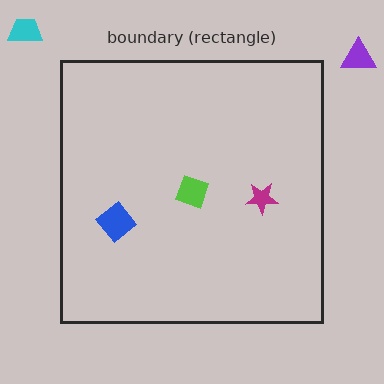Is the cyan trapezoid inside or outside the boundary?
Outside.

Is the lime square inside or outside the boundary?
Inside.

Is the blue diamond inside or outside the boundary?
Inside.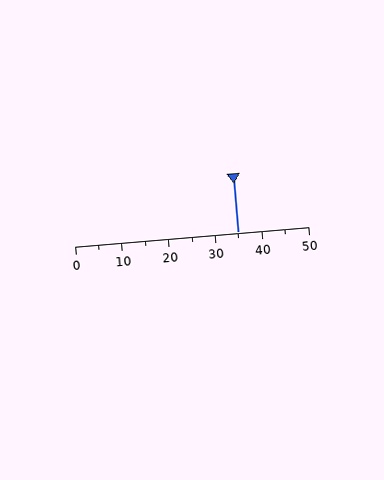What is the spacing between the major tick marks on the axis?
The major ticks are spaced 10 apart.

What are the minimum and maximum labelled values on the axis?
The axis runs from 0 to 50.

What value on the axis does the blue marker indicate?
The marker indicates approximately 35.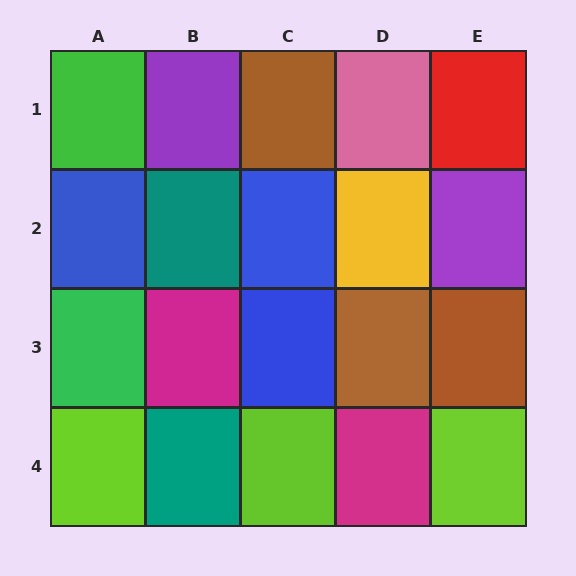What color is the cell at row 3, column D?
Brown.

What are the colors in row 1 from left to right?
Green, purple, brown, pink, red.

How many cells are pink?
1 cell is pink.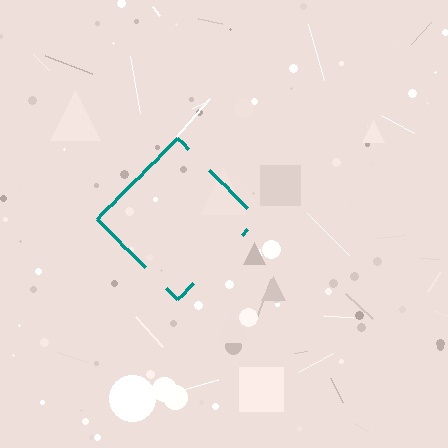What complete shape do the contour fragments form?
The contour fragments form a diamond.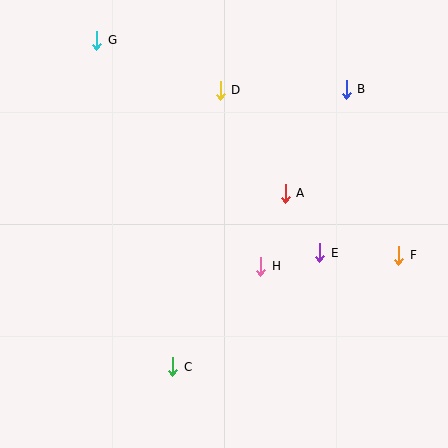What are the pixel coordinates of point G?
Point G is at (97, 40).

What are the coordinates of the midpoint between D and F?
The midpoint between D and F is at (310, 173).